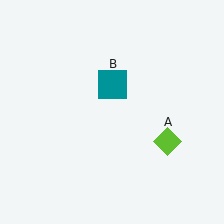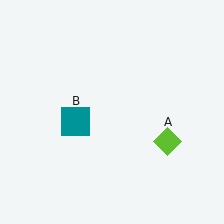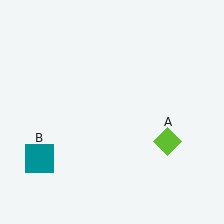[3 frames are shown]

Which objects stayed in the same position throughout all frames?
Lime diamond (object A) remained stationary.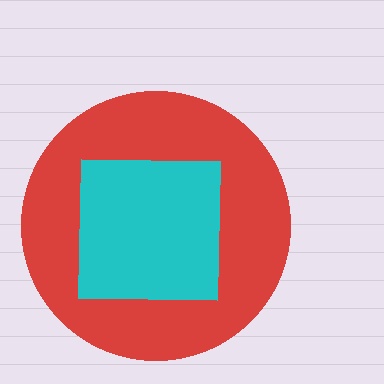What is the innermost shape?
The cyan square.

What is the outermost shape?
The red circle.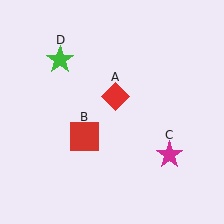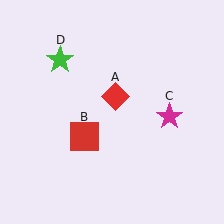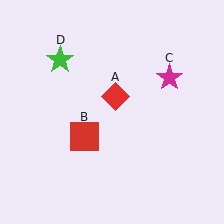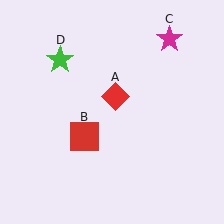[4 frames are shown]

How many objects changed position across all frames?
1 object changed position: magenta star (object C).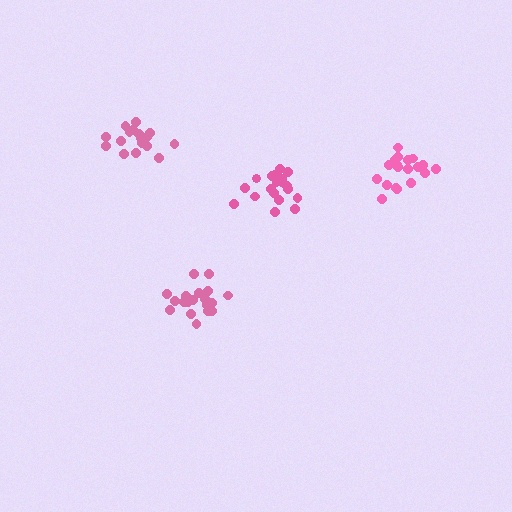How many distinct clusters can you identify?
There are 4 distinct clusters.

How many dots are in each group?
Group 1: 19 dots, Group 2: 17 dots, Group 3: 20 dots, Group 4: 20 dots (76 total).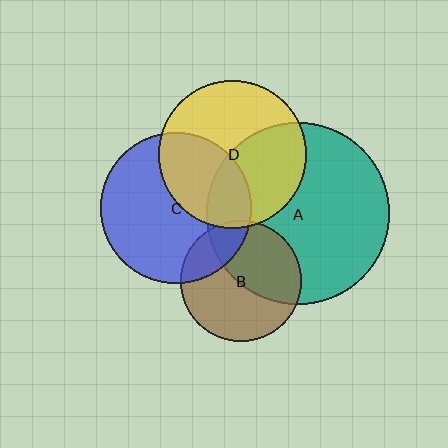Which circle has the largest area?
Circle A (teal).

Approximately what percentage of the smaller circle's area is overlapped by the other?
Approximately 5%.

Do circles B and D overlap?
Yes.